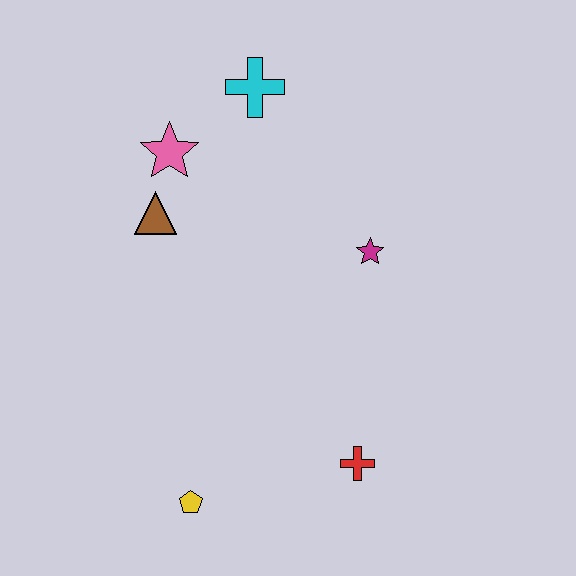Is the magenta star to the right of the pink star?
Yes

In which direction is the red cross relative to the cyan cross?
The red cross is below the cyan cross.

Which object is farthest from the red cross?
The cyan cross is farthest from the red cross.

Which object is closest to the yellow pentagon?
The red cross is closest to the yellow pentagon.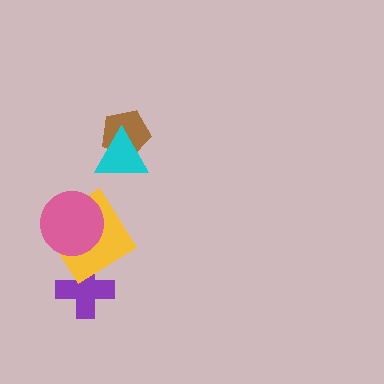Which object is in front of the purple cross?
The yellow diamond is in front of the purple cross.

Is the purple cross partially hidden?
Yes, it is partially covered by another shape.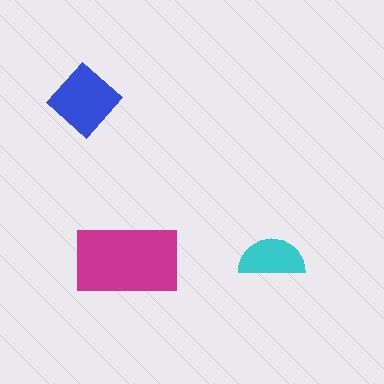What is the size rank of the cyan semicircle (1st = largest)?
3rd.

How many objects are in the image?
There are 3 objects in the image.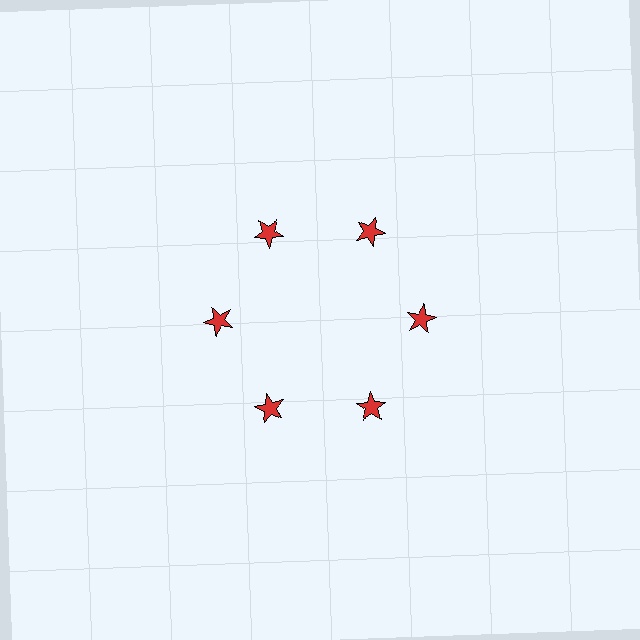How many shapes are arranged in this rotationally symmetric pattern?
There are 6 shapes, arranged in 6 groups of 1.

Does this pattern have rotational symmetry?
Yes, this pattern has 6-fold rotational symmetry. It looks the same after rotating 60 degrees around the center.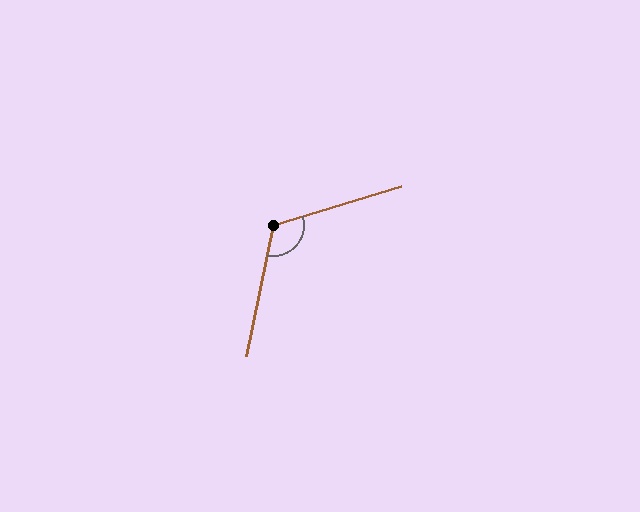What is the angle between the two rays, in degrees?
Approximately 118 degrees.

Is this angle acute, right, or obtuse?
It is obtuse.